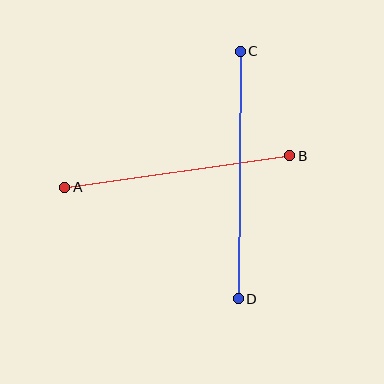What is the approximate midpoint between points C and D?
The midpoint is at approximately (239, 175) pixels.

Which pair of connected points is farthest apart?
Points C and D are farthest apart.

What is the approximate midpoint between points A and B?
The midpoint is at approximately (177, 172) pixels.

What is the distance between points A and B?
The distance is approximately 228 pixels.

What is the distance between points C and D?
The distance is approximately 247 pixels.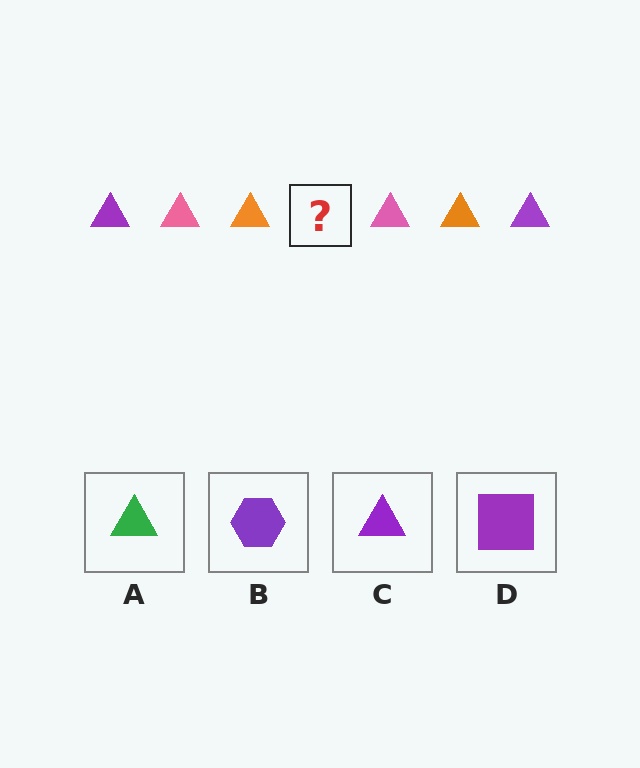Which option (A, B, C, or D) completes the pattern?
C.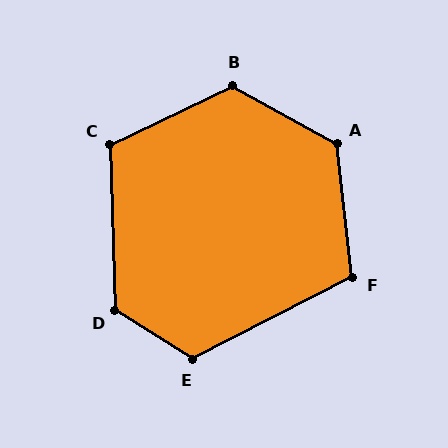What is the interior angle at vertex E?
Approximately 120 degrees (obtuse).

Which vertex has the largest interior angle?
A, at approximately 126 degrees.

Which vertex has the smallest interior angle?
F, at approximately 111 degrees.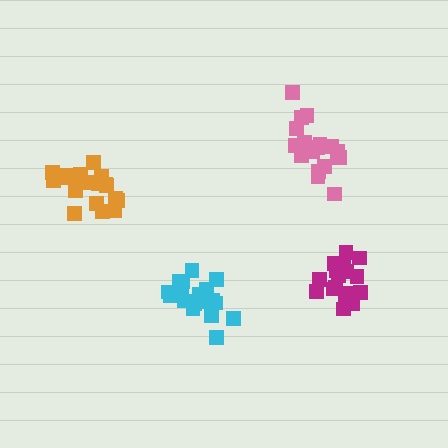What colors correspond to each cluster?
The clusters are colored: cyan, orange, magenta, pink.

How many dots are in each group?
Group 1: 18 dots, Group 2: 19 dots, Group 3: 17 dots, Group 4: 18 dots (72 total).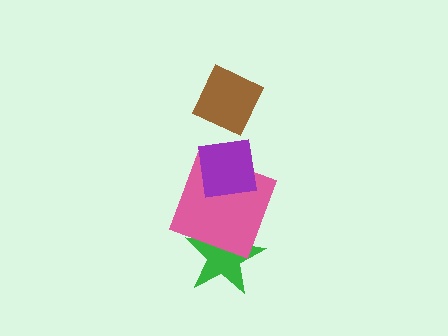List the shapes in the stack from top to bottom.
From top to bottom: the brown diamond, the purple square, the pink square, the green star.